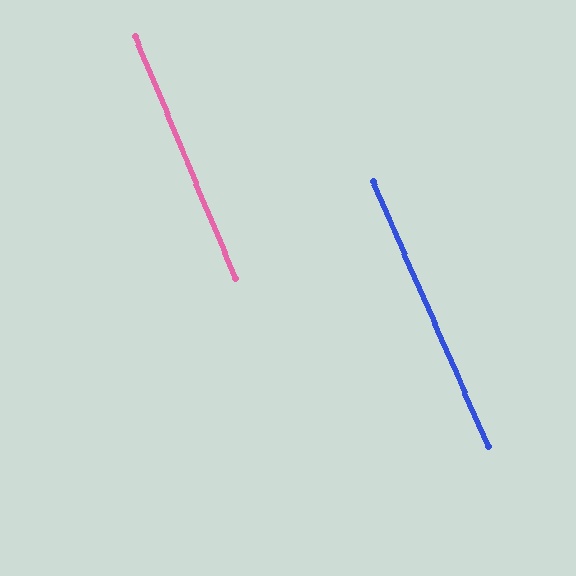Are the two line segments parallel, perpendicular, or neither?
Parallel — their directions differ by only 0.9°.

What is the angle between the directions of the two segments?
Approximately 1 degree.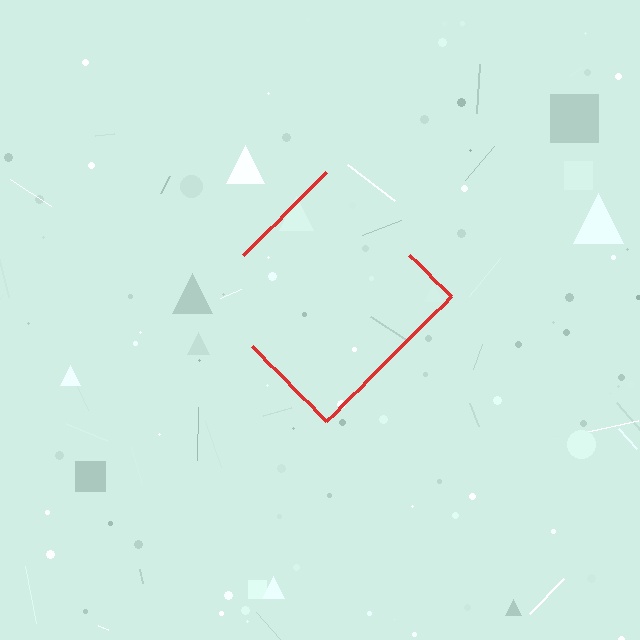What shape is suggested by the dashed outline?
The dashed outline suggests a diamond.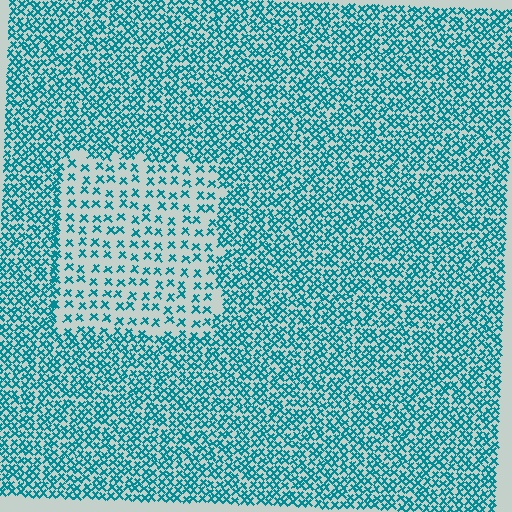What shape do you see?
I see a rectangle.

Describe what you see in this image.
The image contains small teal elements arranged at two different densities. A rectangle-shaped region is visible where the elements are less densely packed than the surrounding area.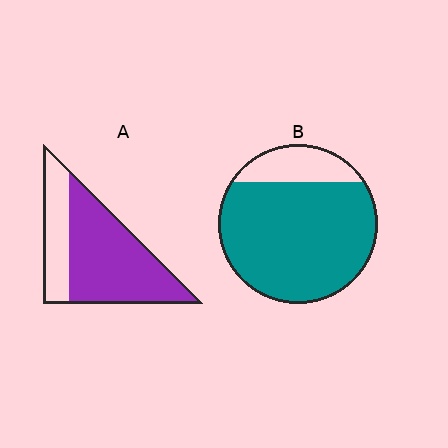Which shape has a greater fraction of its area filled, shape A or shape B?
Shape B.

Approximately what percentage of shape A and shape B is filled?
A is approximately 70% and B is approximately 80%.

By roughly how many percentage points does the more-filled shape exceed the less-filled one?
By roughly 10 percentage points (B over A).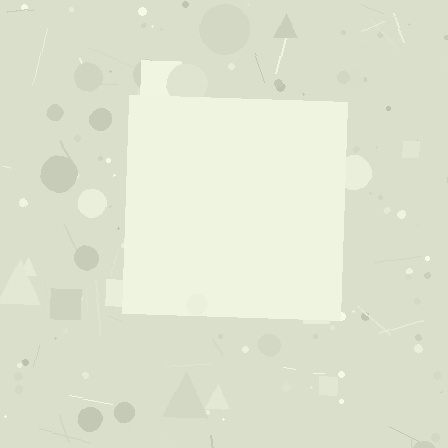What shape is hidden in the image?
A square is hidden in the image.